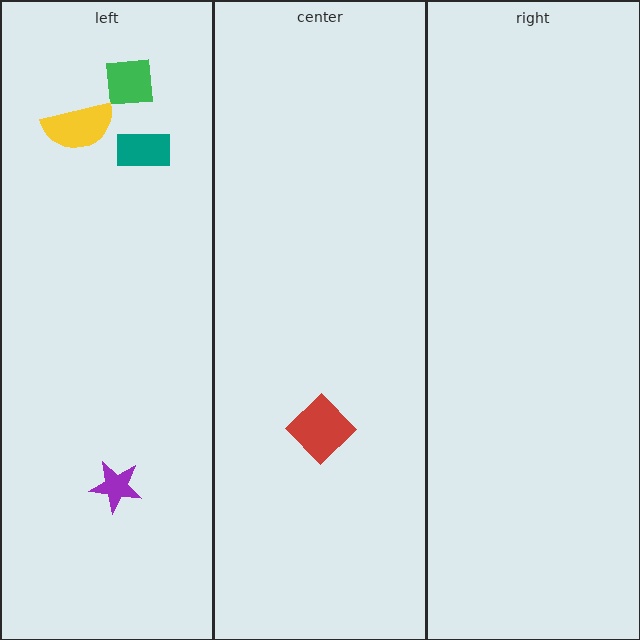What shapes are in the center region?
The red diamond.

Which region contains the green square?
The left region.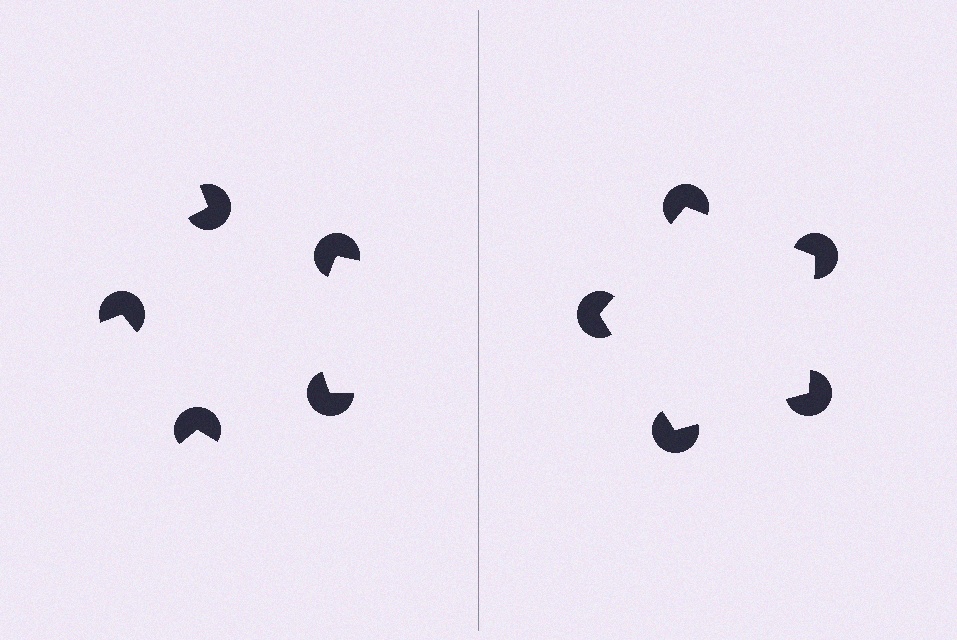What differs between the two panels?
The pac-man discs are positioned identically on both sides; only the wedge orientations differ. On the right they align to a pentagon; on the left they are misaligned.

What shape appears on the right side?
An illusory pentagon.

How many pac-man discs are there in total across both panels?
10 — 5 on each side.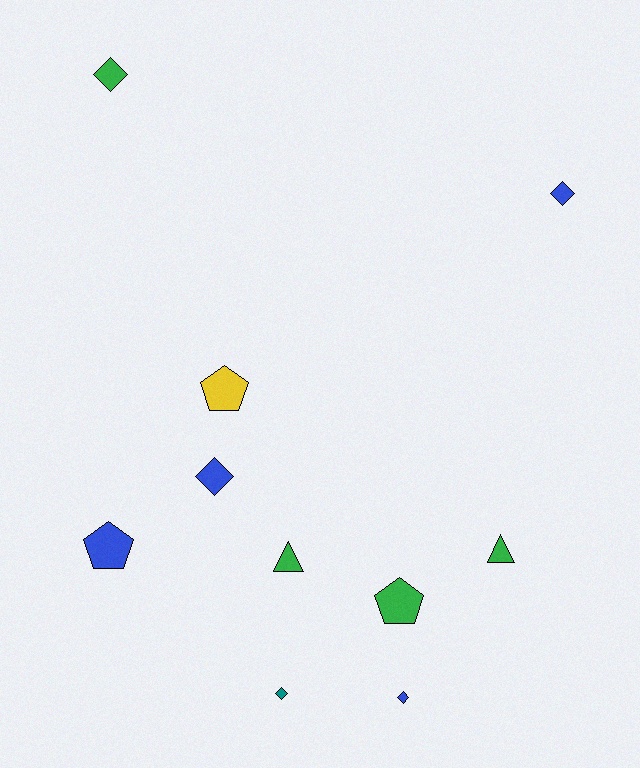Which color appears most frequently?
Green, with 4 objects.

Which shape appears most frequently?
Diamond, with 5 objects.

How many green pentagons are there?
There is 1 green pentagon.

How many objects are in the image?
There are 10 objects.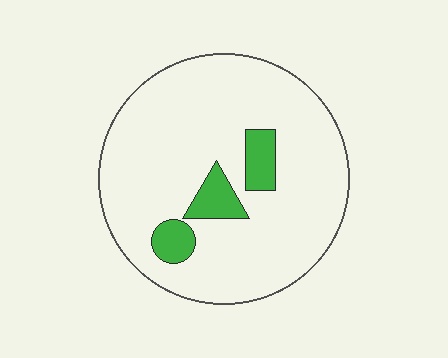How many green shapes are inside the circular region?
3.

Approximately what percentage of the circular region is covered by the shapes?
Approximately 10%.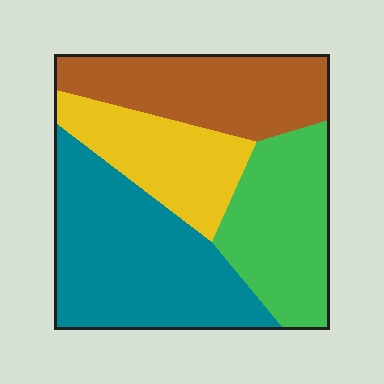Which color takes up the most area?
Teal, at roughly 35%.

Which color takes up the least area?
Yellow, at roughly 20%.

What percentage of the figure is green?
Green takes up about one quarter (1/4) of the figure.